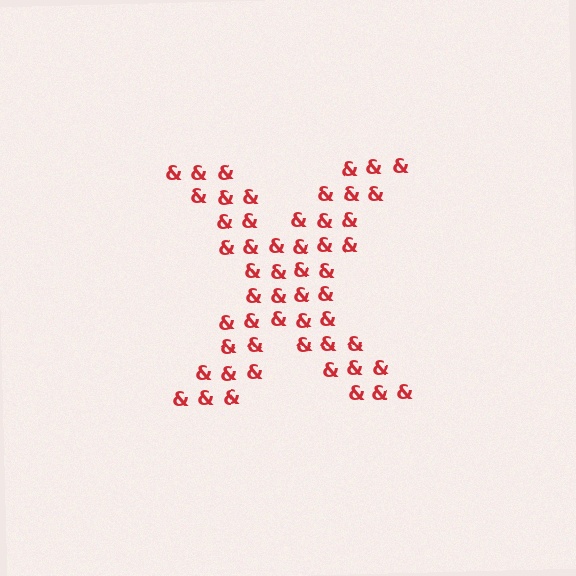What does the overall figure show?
The overall figure shows the letter X.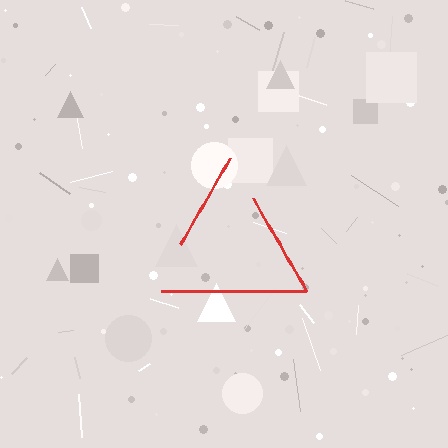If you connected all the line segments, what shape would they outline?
They would outline a triangle.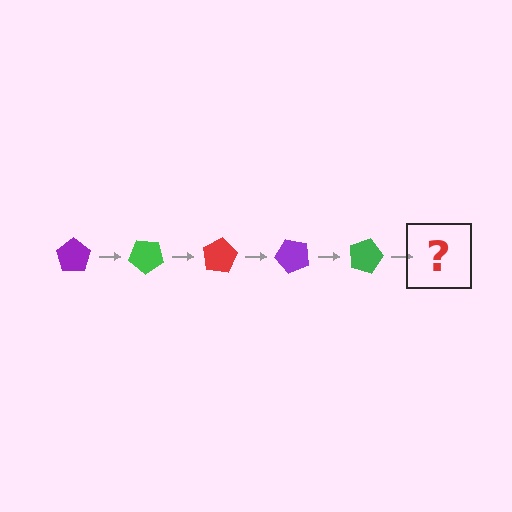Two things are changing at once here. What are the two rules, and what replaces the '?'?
The two rules are that it rotates 40 degrees each step and the color cycles through purple, green, and red. The '?' should be a red pentagon, rotated 200 degrees from the start.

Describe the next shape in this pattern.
It should be a red pentagon, rotated 200 degrees from the start.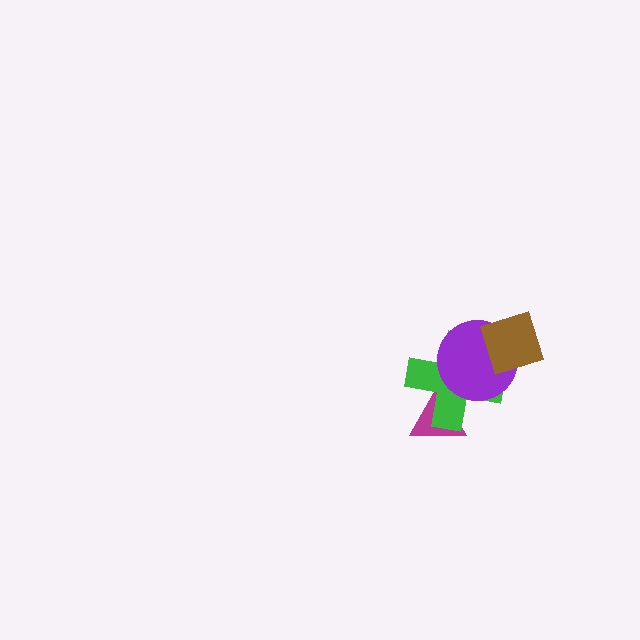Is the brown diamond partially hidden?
No, no other shape covers it.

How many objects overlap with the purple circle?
2 objects overlap with the purple circle.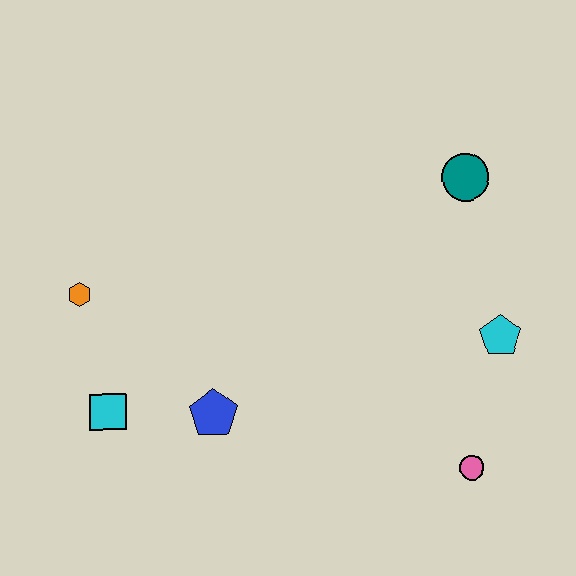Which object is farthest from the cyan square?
The teal circle is farthest from the cyan square.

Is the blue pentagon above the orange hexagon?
No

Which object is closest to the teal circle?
The cyan pentagon is closest to the teal circle.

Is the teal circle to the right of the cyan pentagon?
No